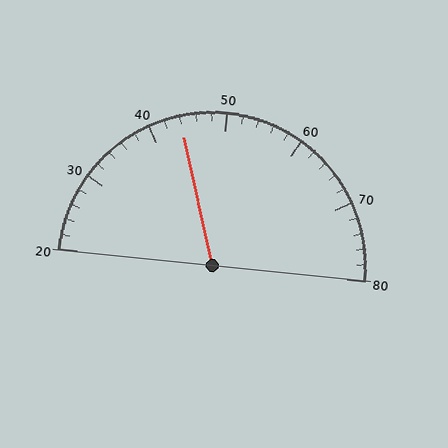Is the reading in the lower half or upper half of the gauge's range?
The reading is in the lower half of the range (20 to 80).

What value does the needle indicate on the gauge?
The needle indicates approximately 44.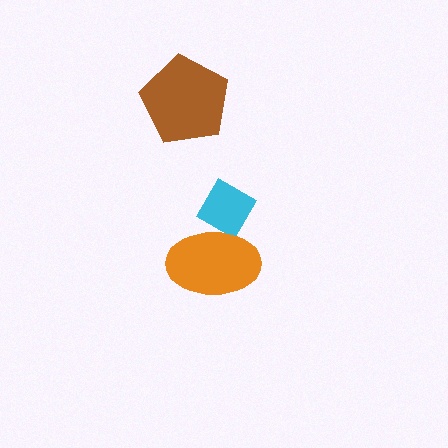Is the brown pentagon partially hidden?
No, no other shape covers it.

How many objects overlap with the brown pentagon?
0 objects overlap with the brown pentagon.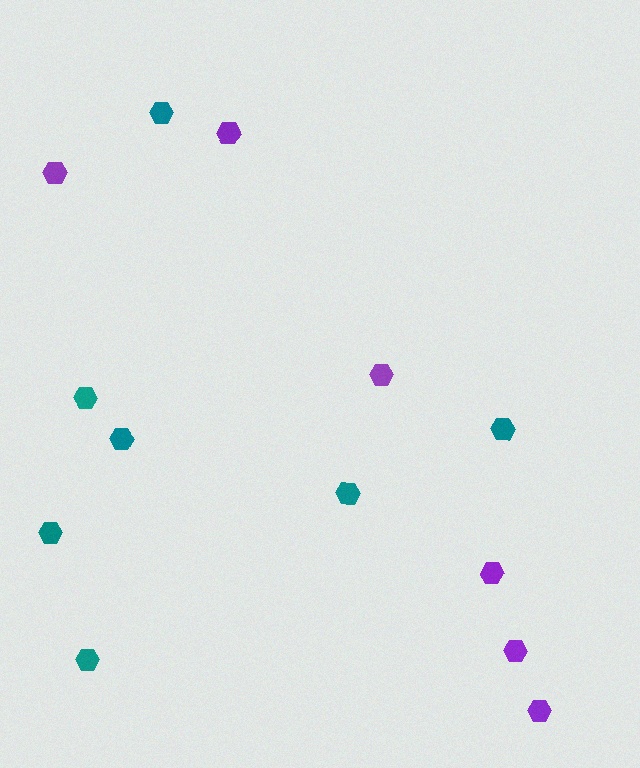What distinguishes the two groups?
There are 2 groups: one group of teal hexagons (7) and one group of purple hexagons (6).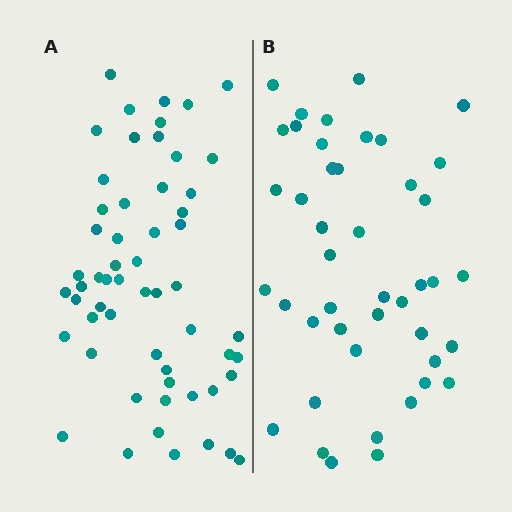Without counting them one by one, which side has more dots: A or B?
Region A (the left region) has more dots.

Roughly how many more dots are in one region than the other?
Region A has approximately 15 more dots than region B.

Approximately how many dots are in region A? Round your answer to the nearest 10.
About 60 dots. (The exact count is 57, which rounds to 60.)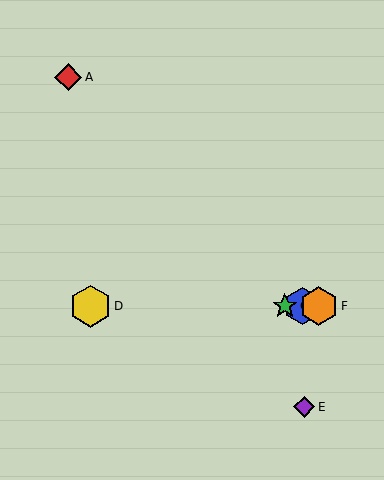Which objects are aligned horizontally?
Objects B, C, D, F are aligned horizontally.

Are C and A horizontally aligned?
No, C is at y≈306 and A is at y≈77.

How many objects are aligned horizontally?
4 objects (B, C, D, F) are aligned horizontally.